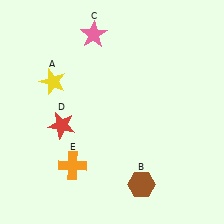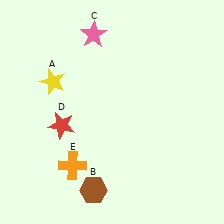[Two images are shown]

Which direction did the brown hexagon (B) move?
The brown hexagon (B) moved left.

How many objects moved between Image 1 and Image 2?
1 object moved between the two images.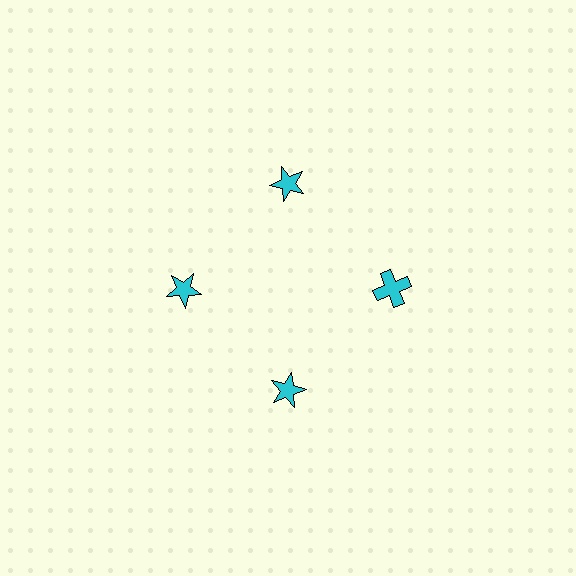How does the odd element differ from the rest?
It has a different shape: cross instead of star.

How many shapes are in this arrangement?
There are 4 shapes arranged in a ring pattern.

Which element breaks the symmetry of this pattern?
The cyan cross at roughly the 3 o'clock position breaks the symmetry. All other shapes are cyan stars.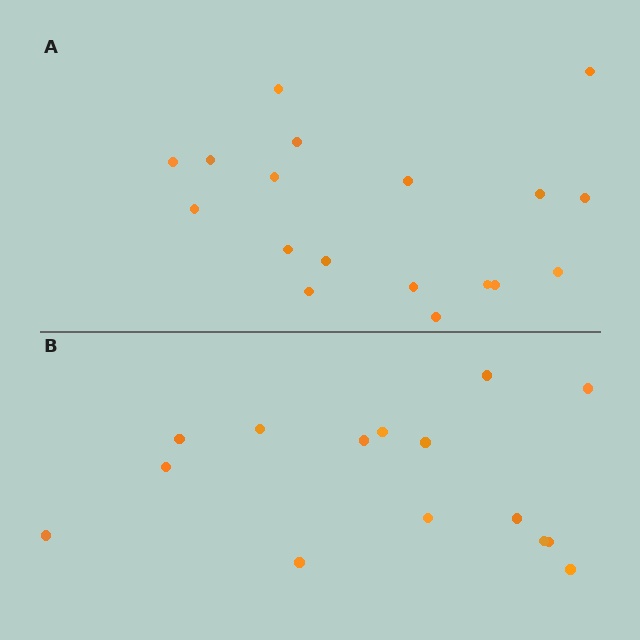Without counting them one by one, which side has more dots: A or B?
Region A (the top region) has more dots.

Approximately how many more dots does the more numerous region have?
Region A has just a few more — roughly 2 or 3 more dots than region B.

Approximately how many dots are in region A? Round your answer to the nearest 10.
About 20 dots. (The exact count is 18, which rounds to 20.)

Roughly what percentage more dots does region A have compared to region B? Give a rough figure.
About 20% more.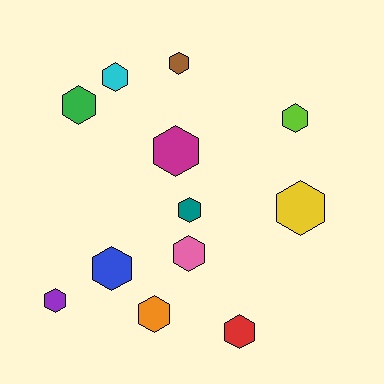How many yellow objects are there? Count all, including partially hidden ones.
There is 1 yellow object.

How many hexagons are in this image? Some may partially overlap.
There are 12 hexagons.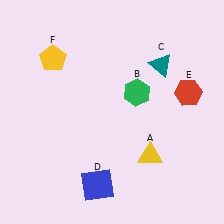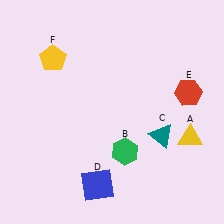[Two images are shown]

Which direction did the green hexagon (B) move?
The green hexagon (B) moved down.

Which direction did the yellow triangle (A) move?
The yellow triangle (A) moved right.